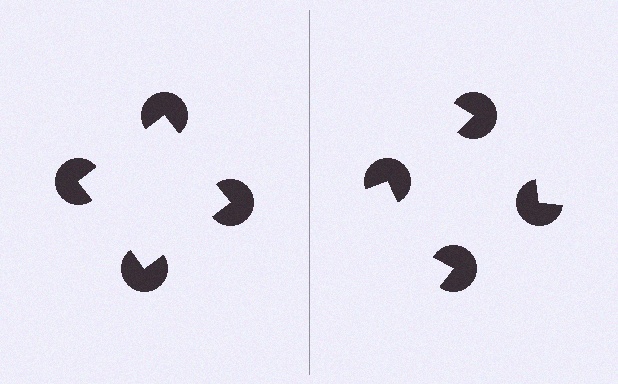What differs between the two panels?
The pac-man discs are positioned identically on both sides; only the wedge orientations differ. On the left they align to a square; on the right they are misaligned.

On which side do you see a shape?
An illusory square appears on the left side. On the right side the wedge cuts are rotated, so no coherent shape forms.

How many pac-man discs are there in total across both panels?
8 — 4 on each side.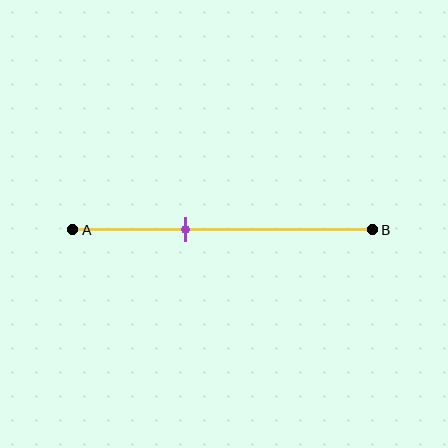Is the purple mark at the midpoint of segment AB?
No, the mark is at about 40% from A, not at the 50% midpoint.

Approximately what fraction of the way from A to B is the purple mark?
The purple mark is approximately 40% of the way from A to B.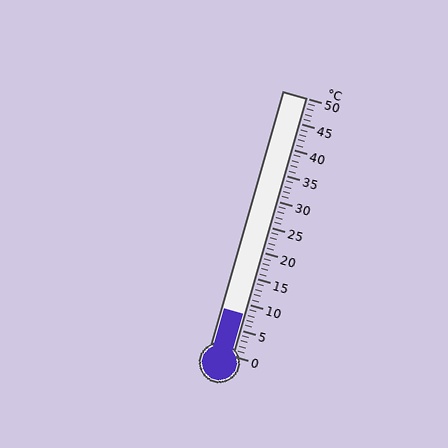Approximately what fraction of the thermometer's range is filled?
The thermometer is filled to approximately 15% of its range.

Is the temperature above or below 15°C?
The temperature is below 15°C.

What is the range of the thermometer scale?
The thermometer scale ranges from 0°C to 50°C.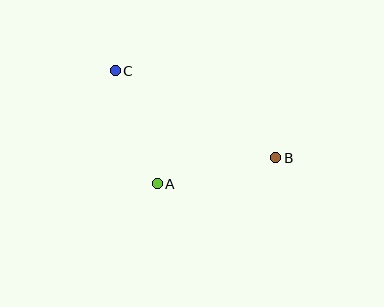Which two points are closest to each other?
Points A and C are closest to each other.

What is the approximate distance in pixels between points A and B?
The distance between A and B is approximately 122 pixels.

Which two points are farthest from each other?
Points B and C are farthest from each other.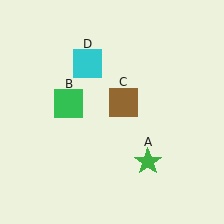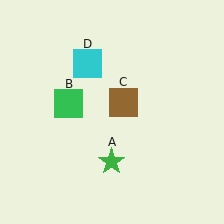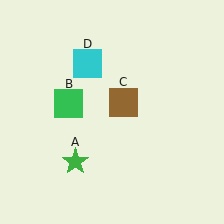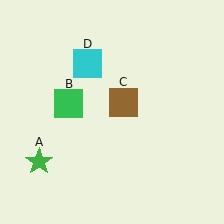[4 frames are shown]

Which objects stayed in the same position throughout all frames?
Green square (object B) and brown square (object C) and cyan square (object D) remained stationary.